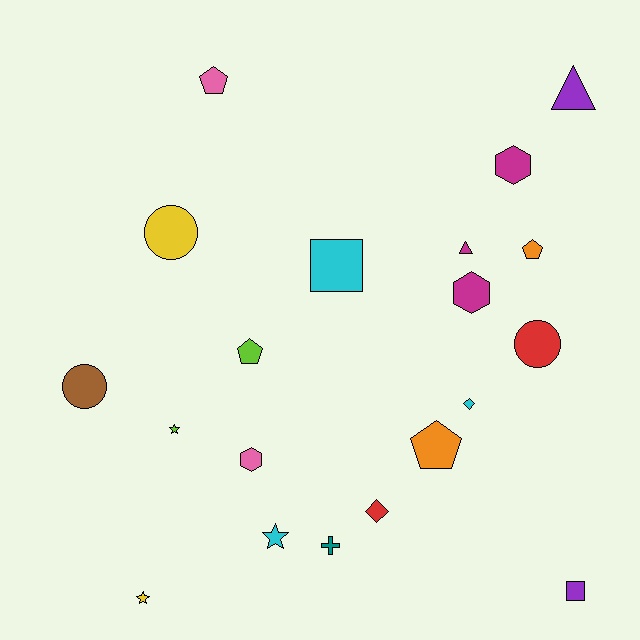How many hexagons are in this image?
There are 3 hexagons.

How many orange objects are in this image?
There are 2 orange objects.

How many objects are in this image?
There are 20 objects.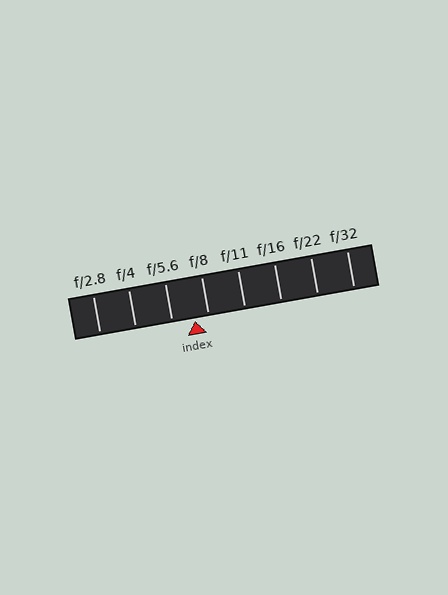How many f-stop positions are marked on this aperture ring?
There are 8 f-stop positions marked.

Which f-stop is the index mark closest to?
The index mark is closest to f/8.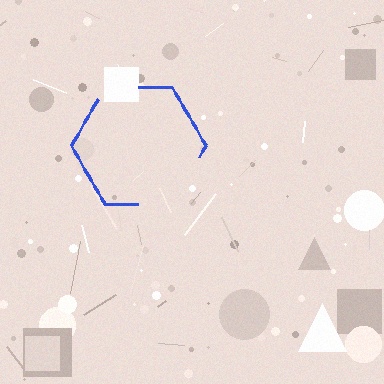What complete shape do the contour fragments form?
The contour fragments form a hexagon.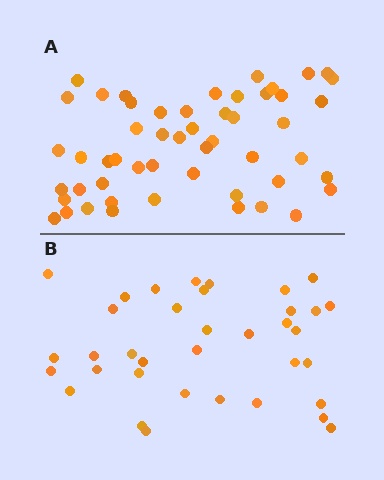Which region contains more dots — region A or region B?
Region A (the top region) has more dots.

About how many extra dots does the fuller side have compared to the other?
Region A has approximately 15 more dots than region B.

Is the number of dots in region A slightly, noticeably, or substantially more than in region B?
Region A has noticeably more, but not dramatically so. The ratio is roughly 1.4 to 1.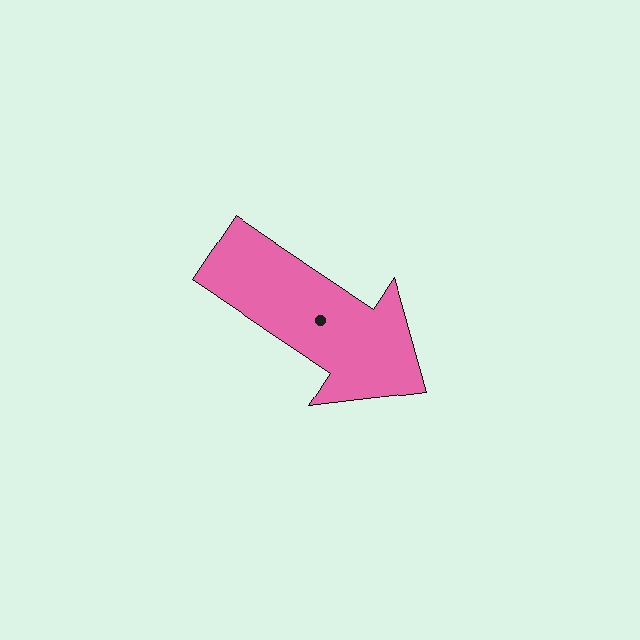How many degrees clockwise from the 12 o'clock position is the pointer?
Approximately 124 degrees.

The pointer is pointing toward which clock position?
Roughly 4 o'clock.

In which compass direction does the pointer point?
Southeast.